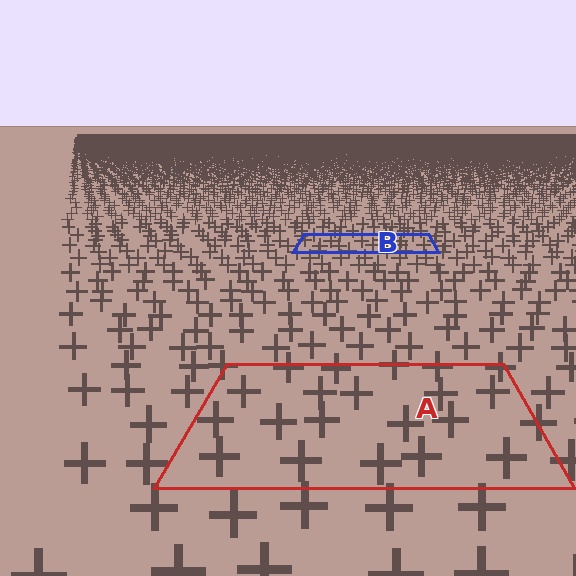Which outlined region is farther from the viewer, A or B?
Region B is farther from the viewer — the texture elements inside it appear smaller and more densely packed.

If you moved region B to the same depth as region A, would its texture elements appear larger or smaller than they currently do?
They would appear larger. At a closer depth, the same texture elements are projected at a bigger on-screen size.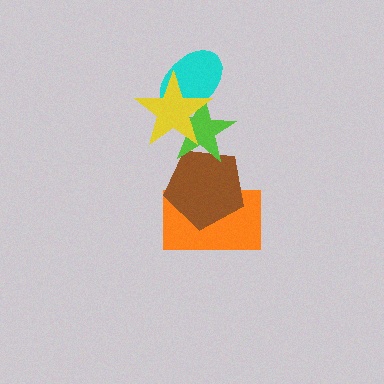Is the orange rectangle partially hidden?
Yes, it is partially covered by another shape.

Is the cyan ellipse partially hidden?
Yes, it is partially covered by another shape.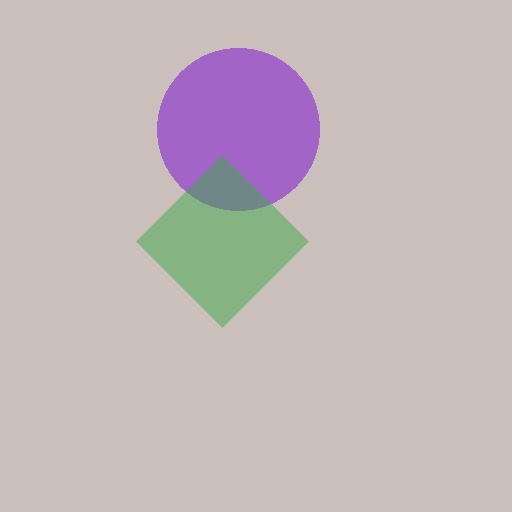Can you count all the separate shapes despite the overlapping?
Yes, there are 2 separate shapes.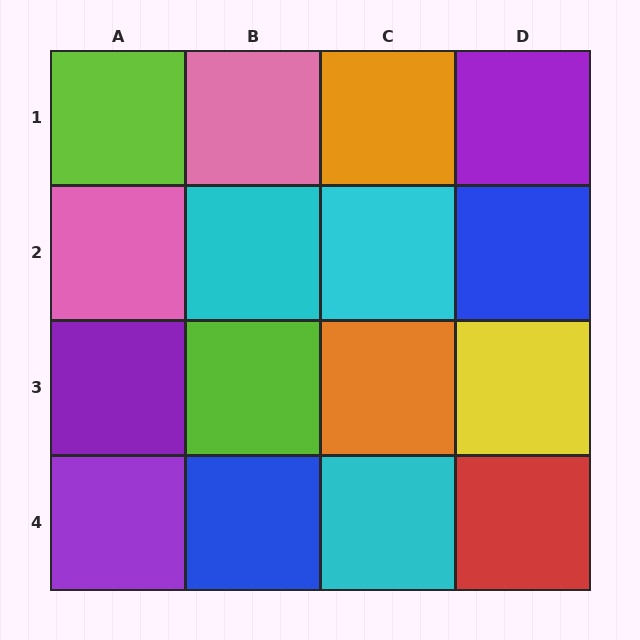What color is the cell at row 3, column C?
Orange.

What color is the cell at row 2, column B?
Cyan.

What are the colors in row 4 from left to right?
Purple, blue, cyan, red.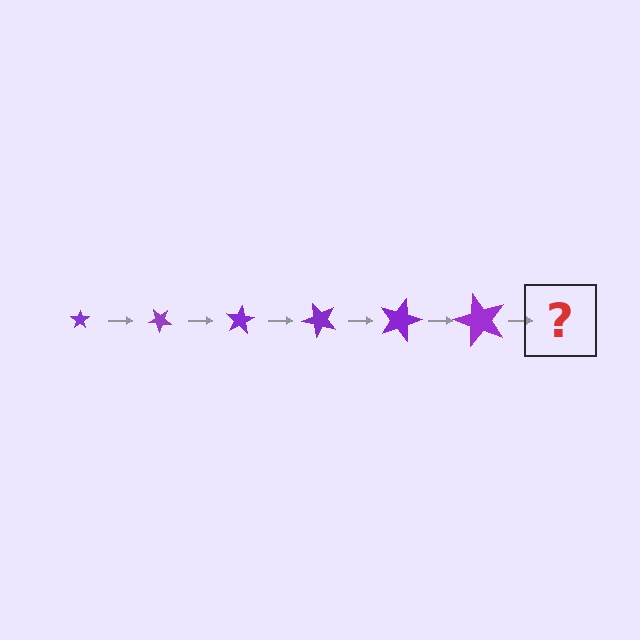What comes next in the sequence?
The next element should be a star, larger than the previous one and rotated 240 degrees from the start.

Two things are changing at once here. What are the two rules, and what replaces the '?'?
The two rules are that the star grows larger each step and it rotates 40 degrees each step. The '?' should be a star, larger than the previous one and rotated 240 degrees from the start.